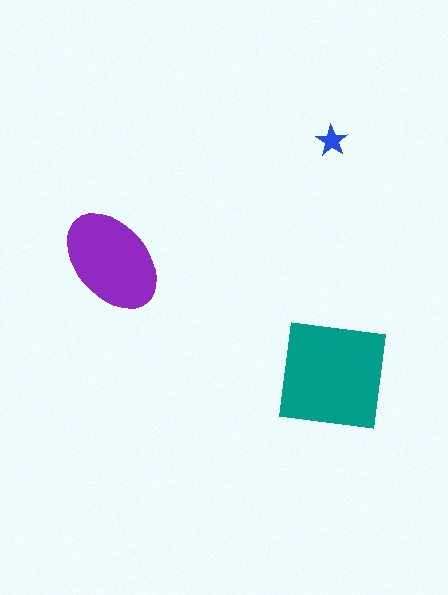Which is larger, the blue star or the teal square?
The teal square.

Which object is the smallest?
The blue star.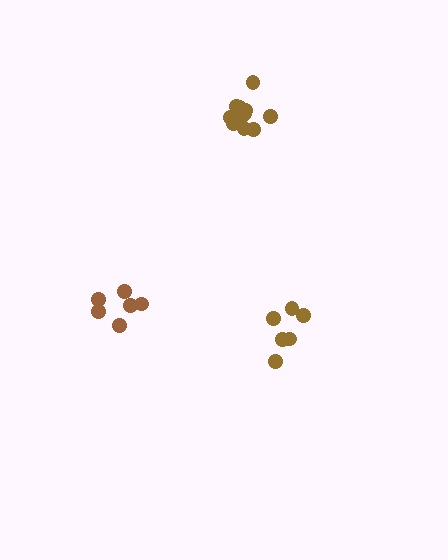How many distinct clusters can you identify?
There are 3 distinct clusters.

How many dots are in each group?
Group 1: 12 dots, Group 2: 6 dots, Group 3: 6 dots (24 total).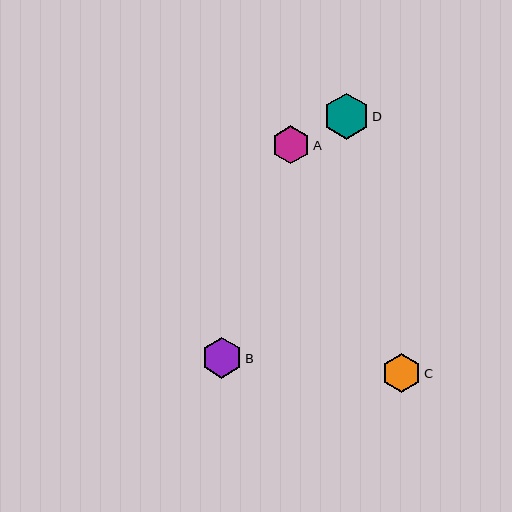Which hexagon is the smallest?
Hexagon A is the smallest with a size of approximately 38 pixels.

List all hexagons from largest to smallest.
From largest to smallest: D, B, C, A.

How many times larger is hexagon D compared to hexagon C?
Hexagon D is approximately 1.2 times the size of hexagon C.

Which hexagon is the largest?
Hexagon D is the largest with a size of approximately 46 pixels.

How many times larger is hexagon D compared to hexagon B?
Hexagon D is approximately 1.1 times the size of hexagon B.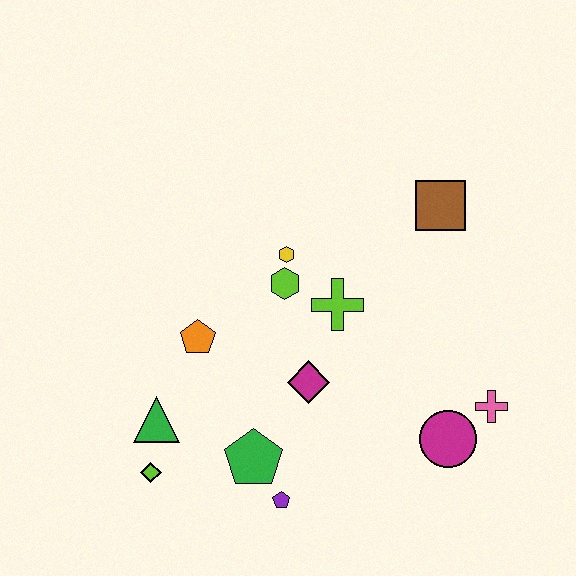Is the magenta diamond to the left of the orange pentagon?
No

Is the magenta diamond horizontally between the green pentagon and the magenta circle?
Yes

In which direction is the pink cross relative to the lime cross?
The pink cross is to the right of the lime cross.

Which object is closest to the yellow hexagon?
The lime hexagon is closest to the yellow hexagon.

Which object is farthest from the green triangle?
The brown square is farthest from the green triangle.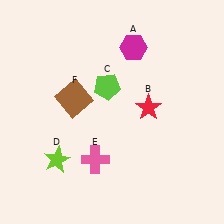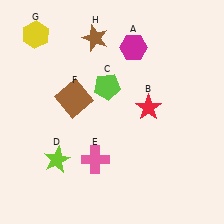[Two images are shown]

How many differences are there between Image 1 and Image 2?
There are 2 differences between the two images.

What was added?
A yellow hexagon (G), a brown star (H) were added in Image 2.